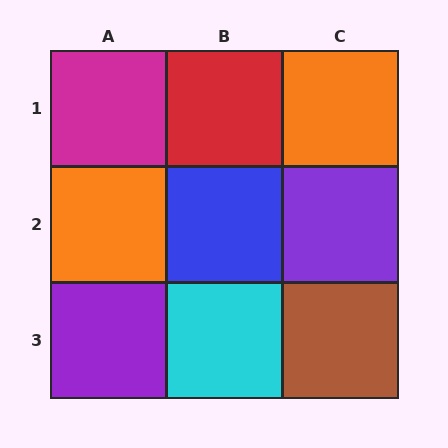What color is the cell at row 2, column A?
Orange.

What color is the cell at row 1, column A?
Magenta.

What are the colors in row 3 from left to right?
Purple, cyan, brown.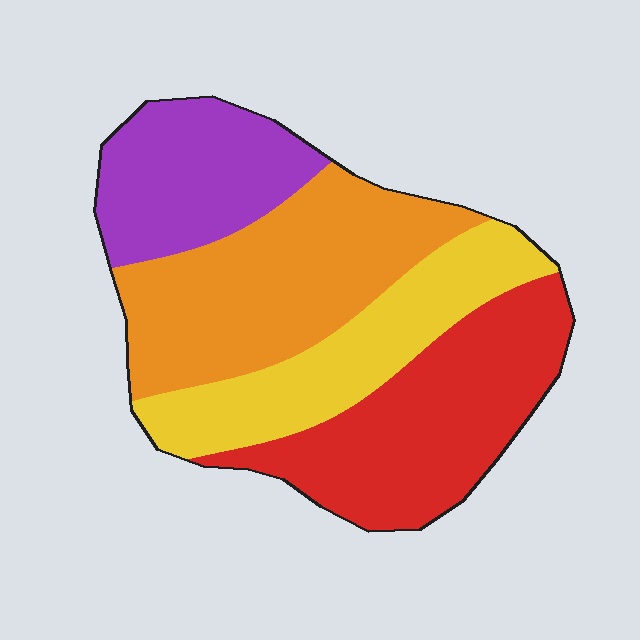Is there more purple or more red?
Red.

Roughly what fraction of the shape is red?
Red takes up about one quarter (1/4) of the shape.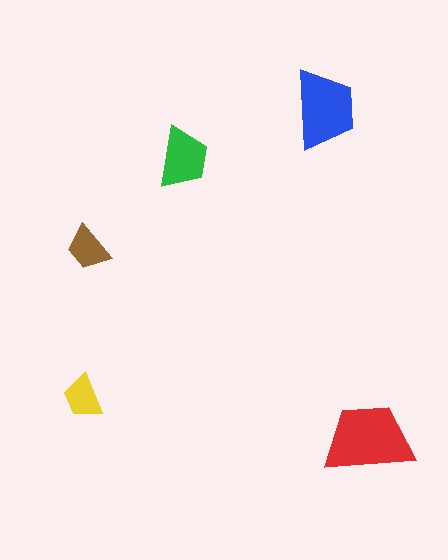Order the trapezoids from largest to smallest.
the red one, the blue one, the green one, the brown one, the yellow one.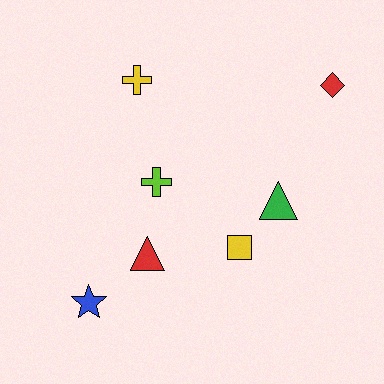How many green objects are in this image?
There is 1 green object.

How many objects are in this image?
There are 7 objects.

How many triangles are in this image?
There are 2 triangles.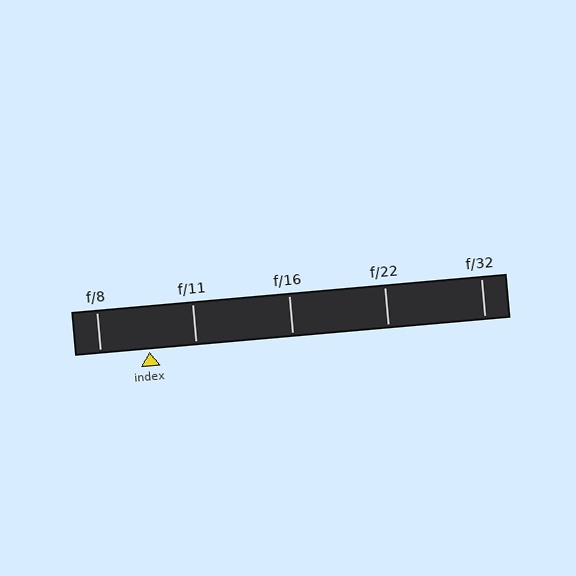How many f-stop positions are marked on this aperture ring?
There are 5 f-stop positions marked.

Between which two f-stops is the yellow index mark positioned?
The index mark is between f/8 and f/11.